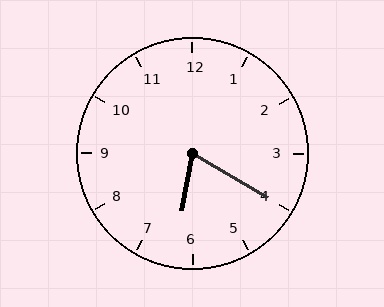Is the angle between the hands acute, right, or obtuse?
It is acute.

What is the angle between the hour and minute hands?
Approximately 70 degrees.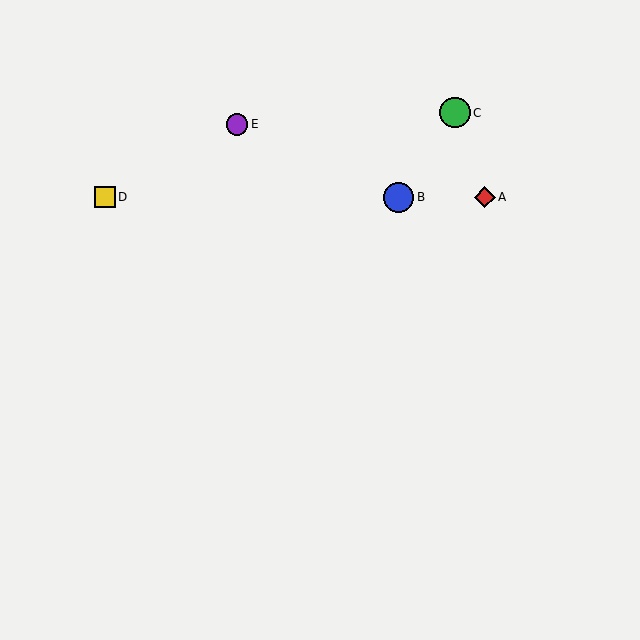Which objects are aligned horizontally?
Objects A, B, D are aligned horizontally.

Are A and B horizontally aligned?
Yes, both are at y≈197.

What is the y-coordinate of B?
Object B is at y≈197.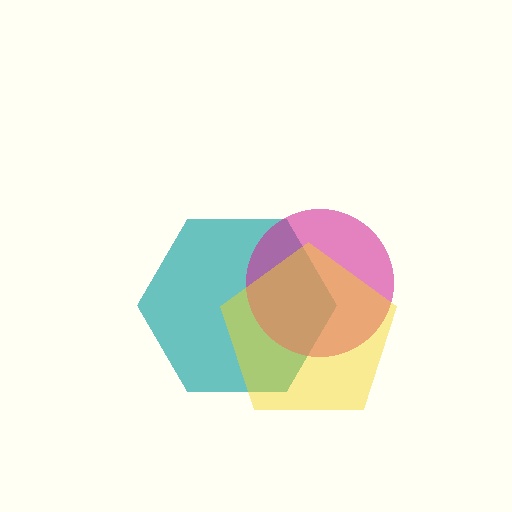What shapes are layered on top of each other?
The layered shapes are: a teal hexagon, a magenta circle, a yellow pentagon.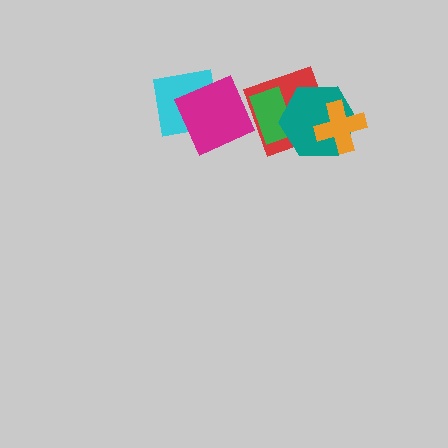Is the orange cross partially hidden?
No, no other shape covers it.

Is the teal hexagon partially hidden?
Yes, it is partially covered by another shape.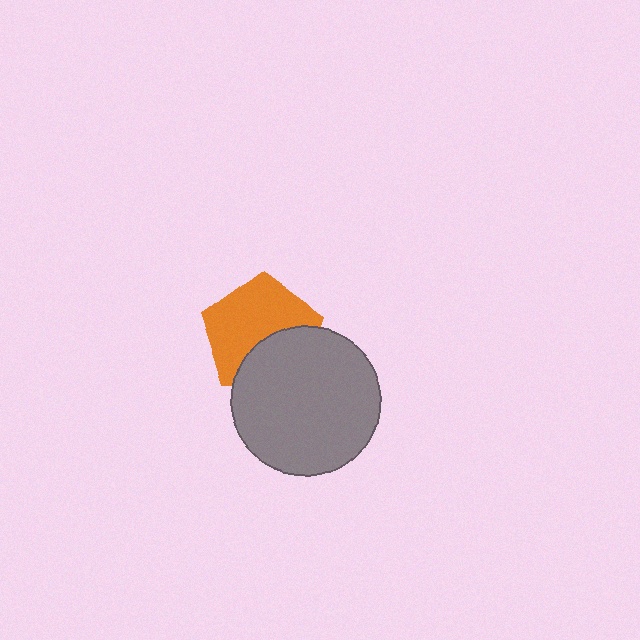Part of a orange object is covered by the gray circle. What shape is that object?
It is a pentagon.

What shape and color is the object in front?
The object in front is a gray circle.